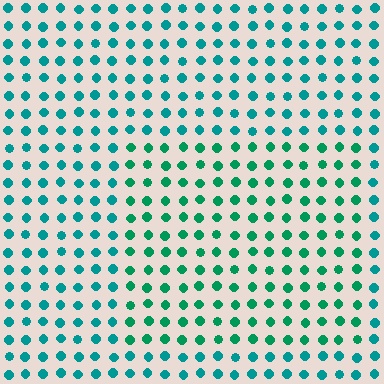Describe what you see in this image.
The image is filled with small teal elements in a uniform arrangement. A rectangle-shaped region is visible where the elements are tinted to a slightly different hue, forming a subtle color boundary.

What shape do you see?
I see a rectangle.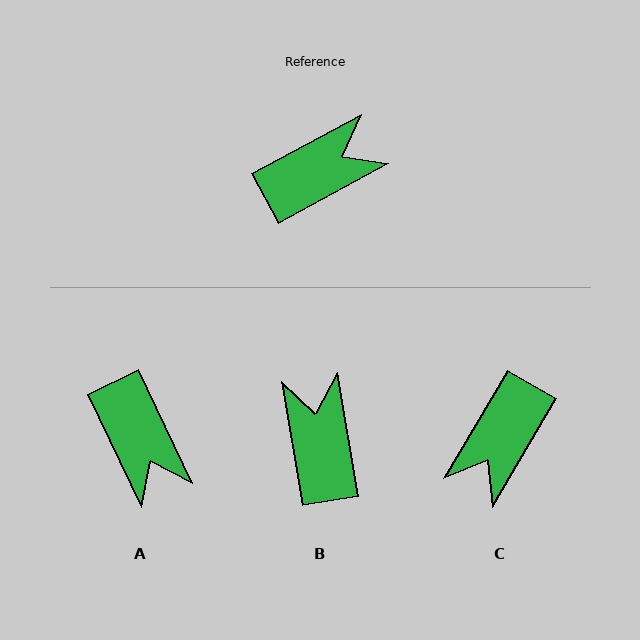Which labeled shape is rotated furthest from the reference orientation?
C, about 149 degrees away.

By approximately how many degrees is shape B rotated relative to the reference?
Approximately 71 degrees counter-clockwise.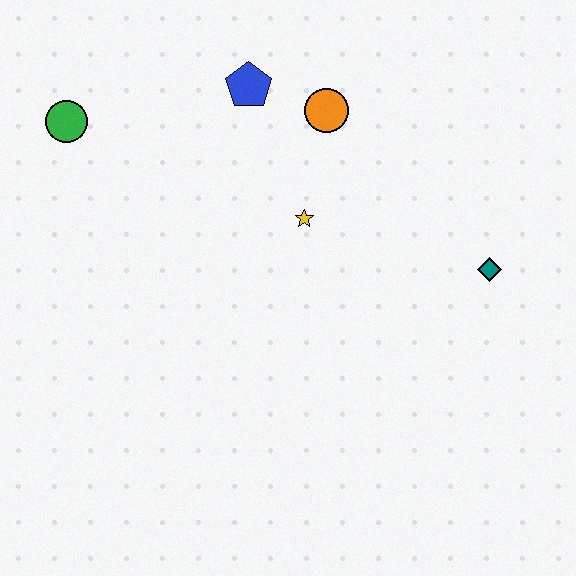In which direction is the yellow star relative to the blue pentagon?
The yellow star is below the blue pentagon.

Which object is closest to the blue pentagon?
The orange circle is closest to the blue pentagon.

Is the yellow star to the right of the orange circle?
No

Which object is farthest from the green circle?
The teal diamond is farthest from the green circle.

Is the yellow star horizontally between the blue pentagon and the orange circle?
Yes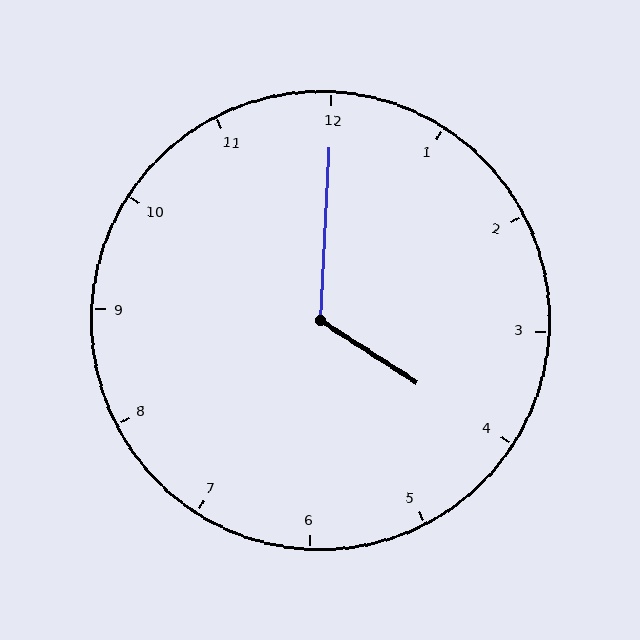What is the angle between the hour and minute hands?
Approximately 120 degrees.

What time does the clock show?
4:00.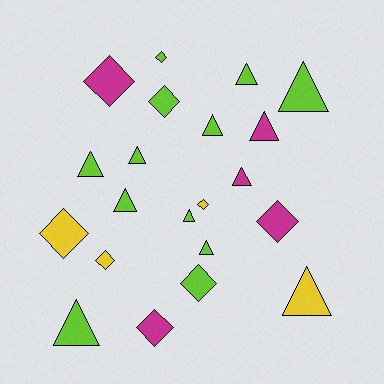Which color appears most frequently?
Lime, with 12 objects.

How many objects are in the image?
There are 21 objects.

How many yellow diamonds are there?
There are 3 yellow diamonds.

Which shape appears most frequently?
Triangle, with 12 objects.